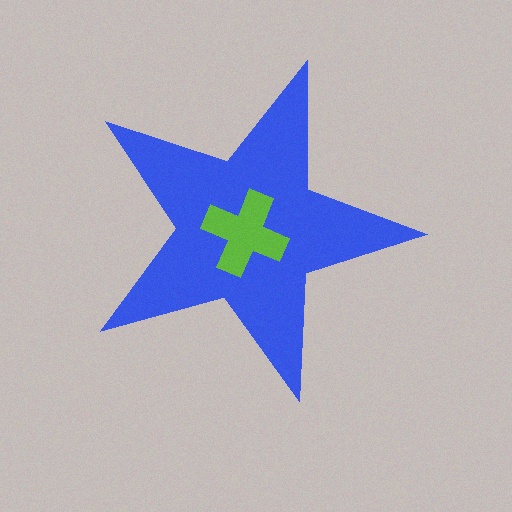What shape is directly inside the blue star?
The lime cross.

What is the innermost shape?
The lime cross.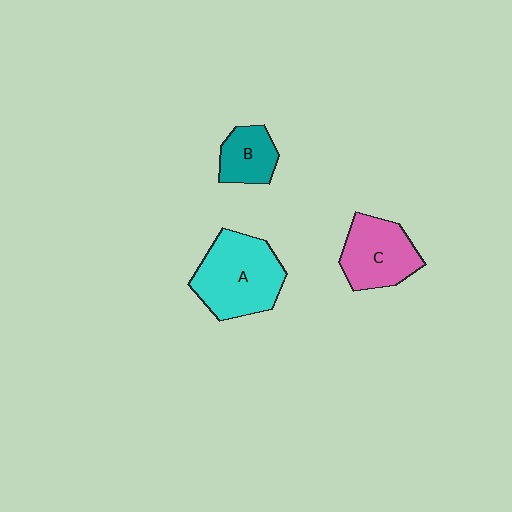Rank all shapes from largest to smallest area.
From largest to smallest: A (cyan), C (pink), B (teal).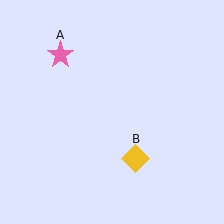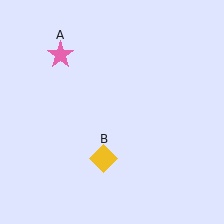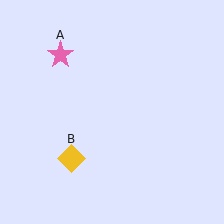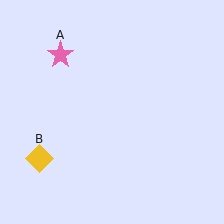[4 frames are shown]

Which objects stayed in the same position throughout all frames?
Pink star (object A) remained stationary.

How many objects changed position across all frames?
1 object changed position: yellow diamond (object B).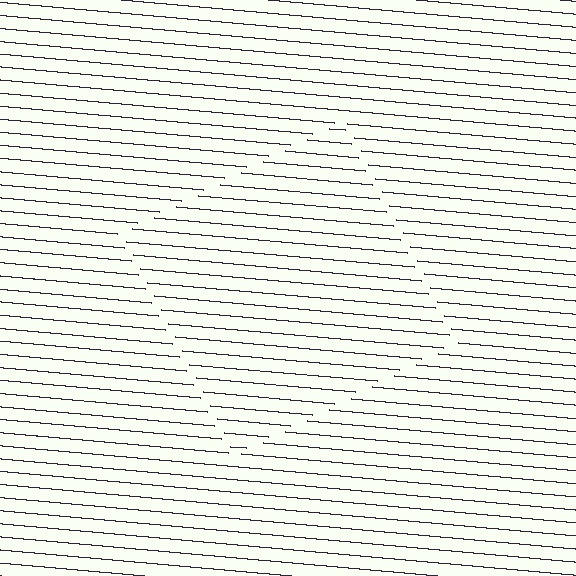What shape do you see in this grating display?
An illusory square. The interior of the shape contains the same grating, shifted by half a period — the contour is defined by the phase discontinuity where line-ends from the inner and outer gratings abut.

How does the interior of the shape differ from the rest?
The interior of the shape contains the same grating, shifted by half a period — the contour is defined by the phase discontinuity where line-ends from the inner and outer gratings abut.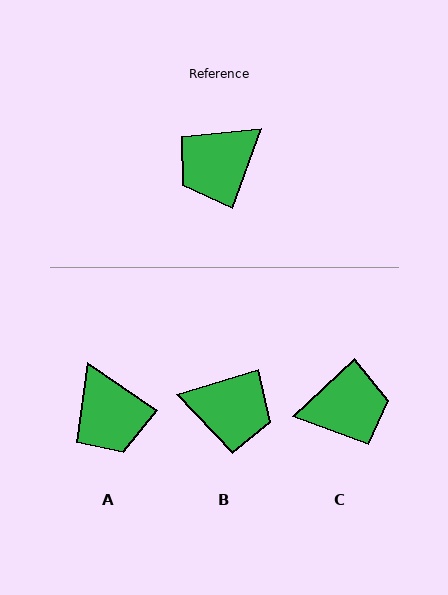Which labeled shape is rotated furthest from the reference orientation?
C, about 154 degrees away.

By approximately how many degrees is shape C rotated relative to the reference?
Approximately 154 degrees counter-clockwise.